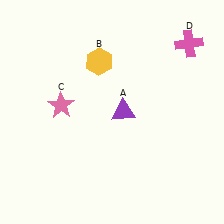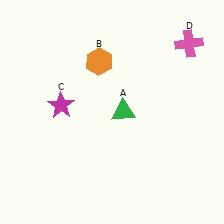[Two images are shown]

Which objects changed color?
A changed from purple to green. B changed from yellow to orange. C changed from pink to magenta.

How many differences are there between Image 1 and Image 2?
There are 3 differences between the two images.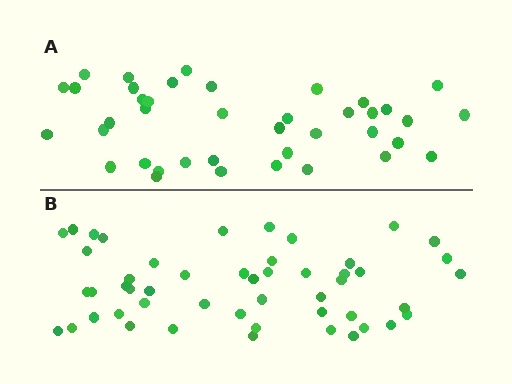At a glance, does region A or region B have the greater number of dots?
Region B (the bottom region) has more dots.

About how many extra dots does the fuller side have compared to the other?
Region B has roughly 10 or so more dots than region A.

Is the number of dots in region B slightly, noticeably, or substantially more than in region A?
Region B has noticeably more, but not dramatically so. The ratio is roughly 1.2 to 1.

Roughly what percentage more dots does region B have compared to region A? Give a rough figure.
About 25% more.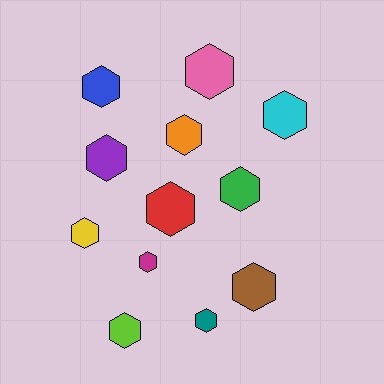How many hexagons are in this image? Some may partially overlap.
There are 12 hexagons.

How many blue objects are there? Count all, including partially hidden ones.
There is 1 blue object.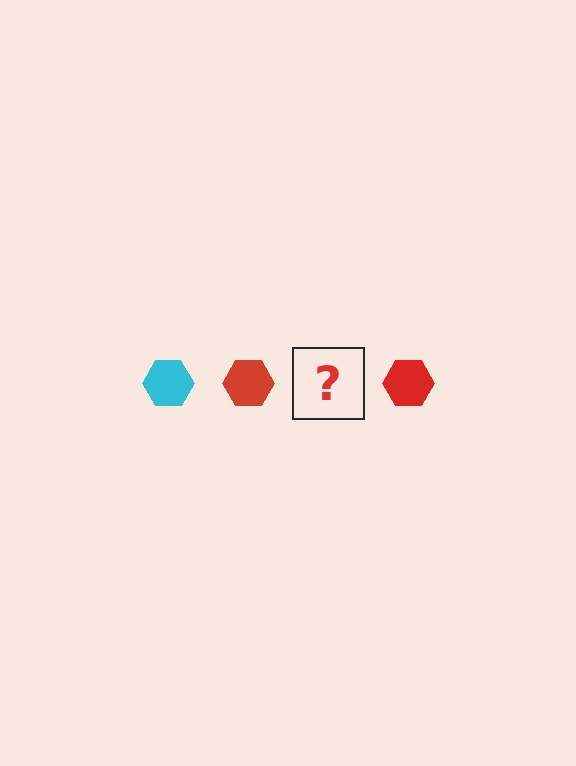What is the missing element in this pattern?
The missing element is a cyan hexagon.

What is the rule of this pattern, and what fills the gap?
The rule is that the pattern cycles through cyan, red hexagons. The gap should be filled with a cyan hexagon.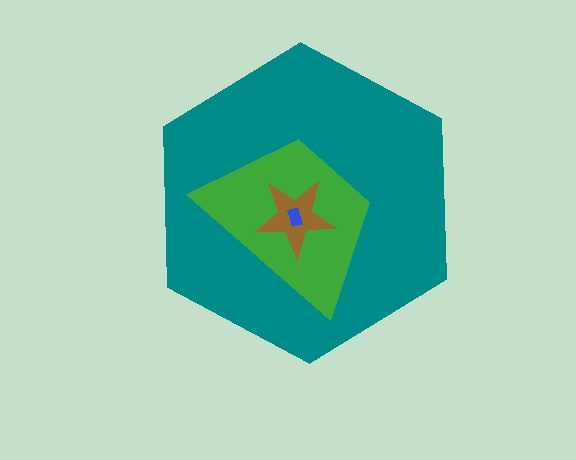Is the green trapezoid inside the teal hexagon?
Yes.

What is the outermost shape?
The teal hexagon.